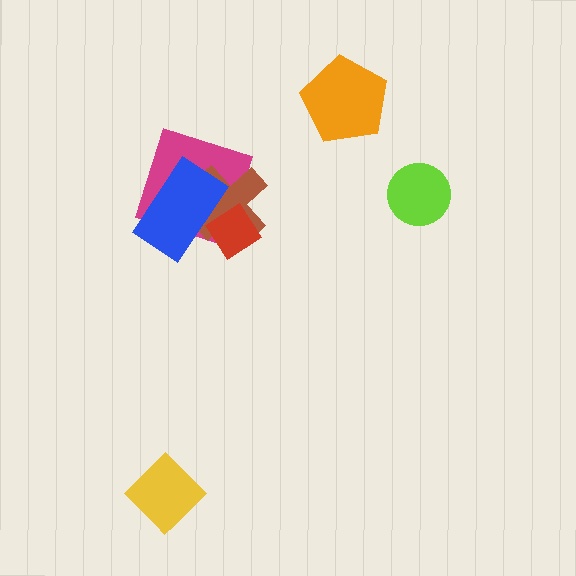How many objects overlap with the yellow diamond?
0 objects overlap with the yellow diamond.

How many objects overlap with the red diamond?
3 objects overlap with the red diamond.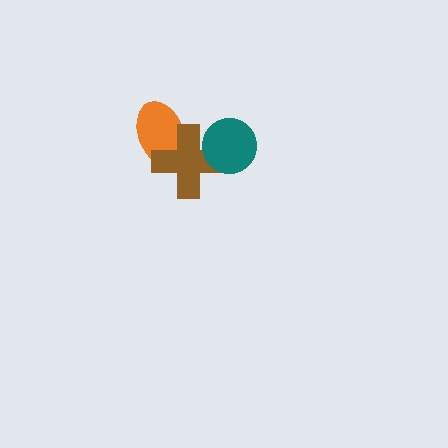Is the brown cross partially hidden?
Yes, it is partially covered by another shape.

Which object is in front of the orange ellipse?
The brown cross is in front of the orange ellipse.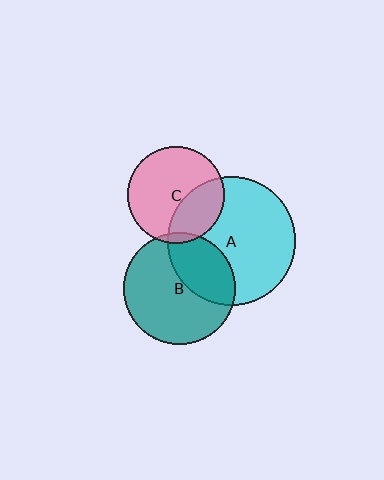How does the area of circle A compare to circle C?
Approximately 1.7 times.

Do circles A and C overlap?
Yes.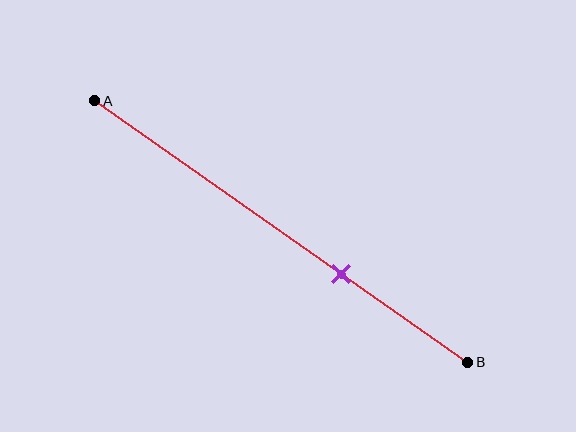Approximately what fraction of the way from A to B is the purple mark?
The purple mark is approximately 65% of the way from A to B.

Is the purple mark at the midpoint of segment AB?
No, the mark is at about 65% from A, not at the 50% midpoint.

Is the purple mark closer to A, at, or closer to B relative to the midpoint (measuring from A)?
The purple mark is closer to point B than the midpoint of segment AB.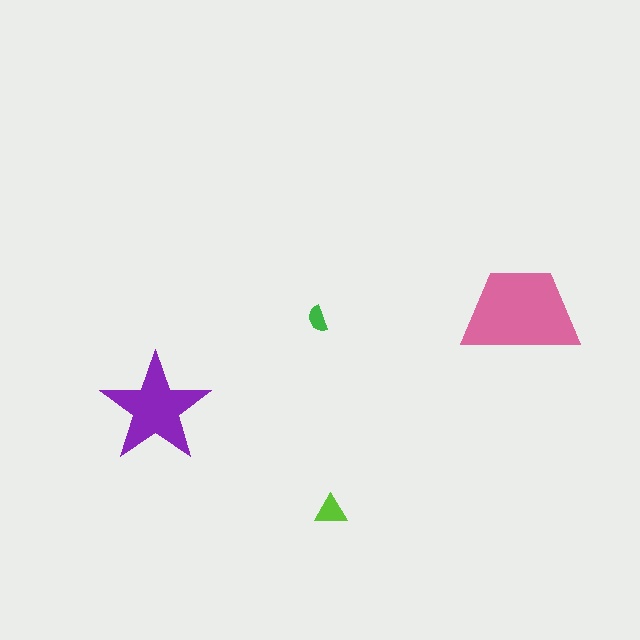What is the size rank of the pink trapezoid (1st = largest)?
1st.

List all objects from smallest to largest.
The green semicircle, the lime triangle, the purple star, the pink trapezoid.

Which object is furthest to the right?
The pink trapezoid is rightmost.